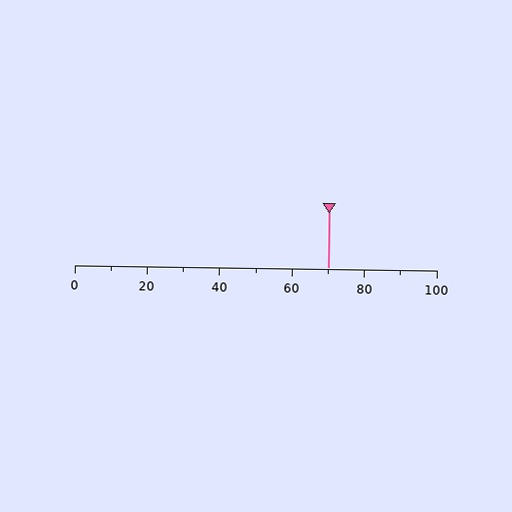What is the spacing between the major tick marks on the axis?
The major ticks are spaced 20 apart.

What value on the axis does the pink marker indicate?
The marker indicates approximately 70.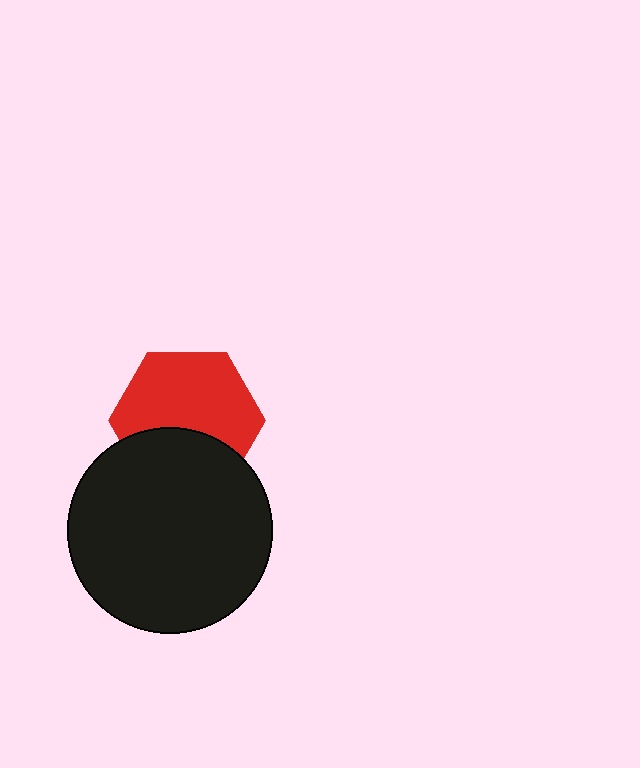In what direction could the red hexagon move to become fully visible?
The red hexagon could move up. That would shift it out from behind the black circle entirely.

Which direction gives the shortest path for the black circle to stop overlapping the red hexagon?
Moving down gives the shortest separation.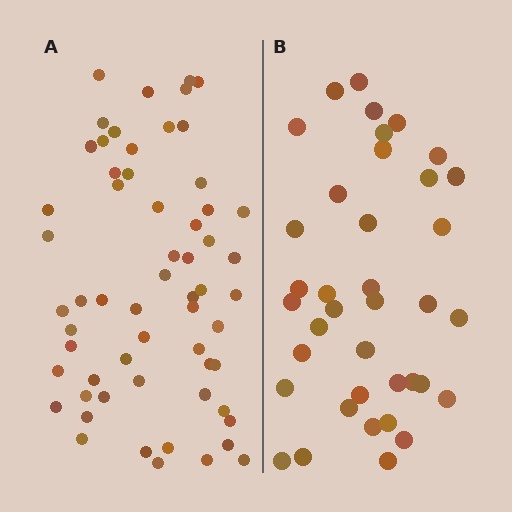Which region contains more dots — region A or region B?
Region A (the left region) has more dots.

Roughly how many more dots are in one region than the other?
Region A has approximately 20 more dots than region B.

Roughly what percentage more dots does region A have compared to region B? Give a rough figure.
About 60% more.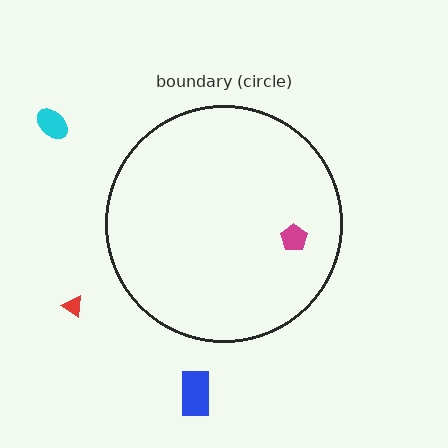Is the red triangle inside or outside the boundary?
Outside.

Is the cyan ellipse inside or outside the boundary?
Outside.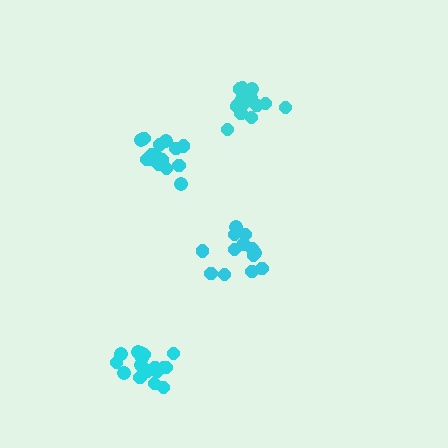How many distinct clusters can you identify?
There are 4 distinct clusters.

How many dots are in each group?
Group 1: 18 dots, Group 2: 13 dots, Group 3: 14 dots, Group 4: 15 dots (60 total).